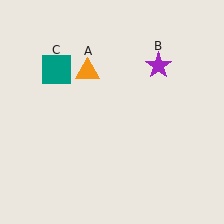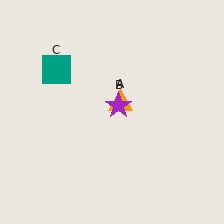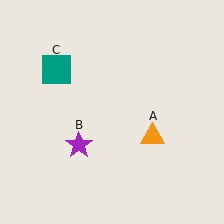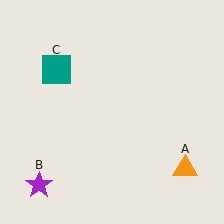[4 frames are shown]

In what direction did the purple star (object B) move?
The purple star (object B) moved down and to the left.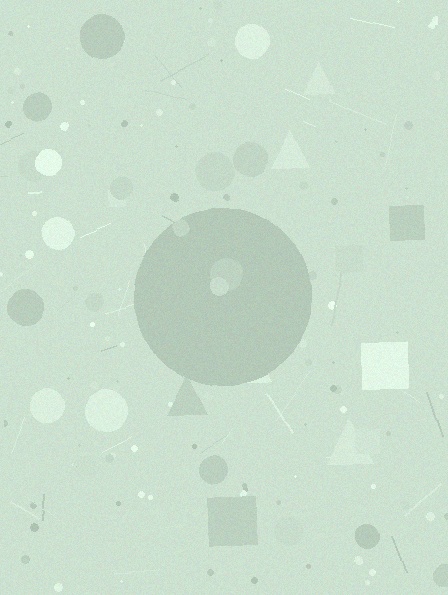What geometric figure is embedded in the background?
A circle is embedded in the background.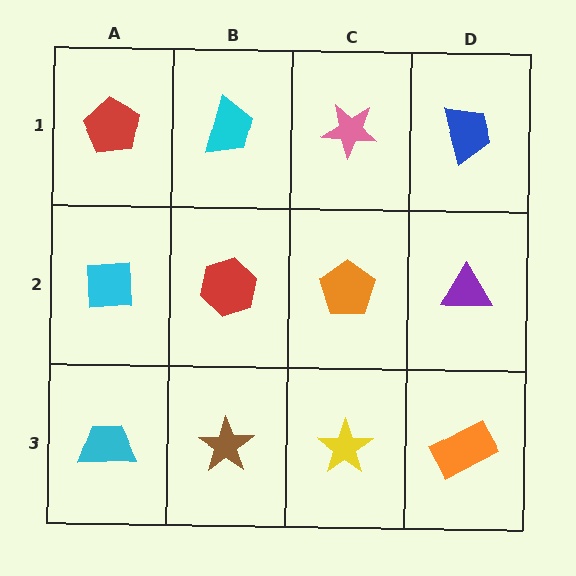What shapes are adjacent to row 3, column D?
A purple triangle (row 2, column D), a yellow star (row 3, column C).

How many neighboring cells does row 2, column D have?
3.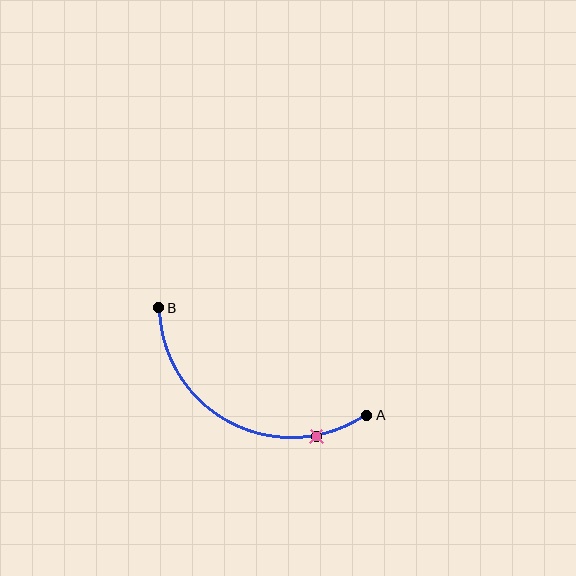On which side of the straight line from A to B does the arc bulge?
The arc bulges below the straight line connecting A and B.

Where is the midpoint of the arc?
The arc midpoint is the point on the curve farthest from the straight line joining A and B. It sits below that line.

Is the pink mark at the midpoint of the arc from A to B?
No. The pink mark lies on the arc but is closer to endpoint A. The arc midpoint would be at the point on the curve equidistant along the arc from both A and B.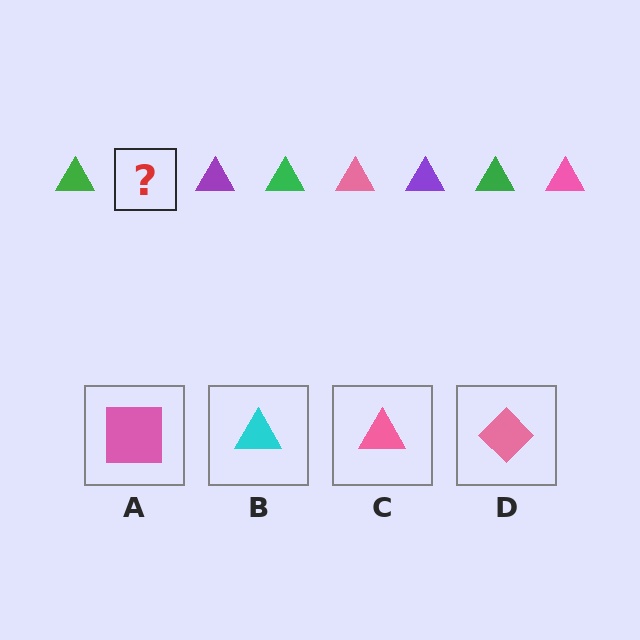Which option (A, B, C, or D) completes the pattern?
C.